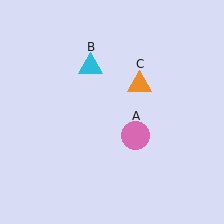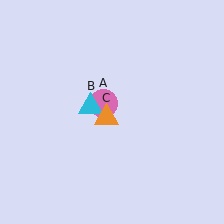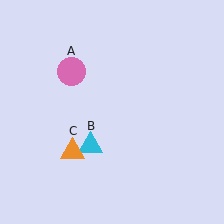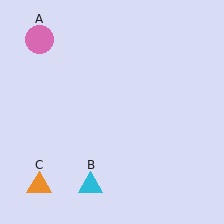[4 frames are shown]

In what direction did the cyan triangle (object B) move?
The cyan triangle (object B) moved down.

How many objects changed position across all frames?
3 objects changed position: pink circle (object A), cyan triangle (object B), orange triangle (object C).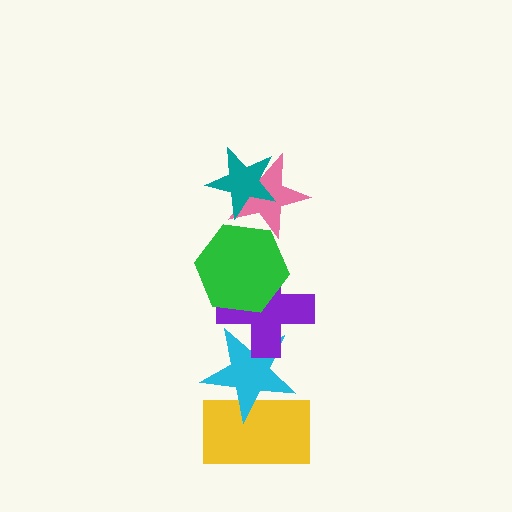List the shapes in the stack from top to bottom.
From top to bottom: the teal star, the pink star, the green hexagon, the purple cross, the cyan star, the yellow rectangle.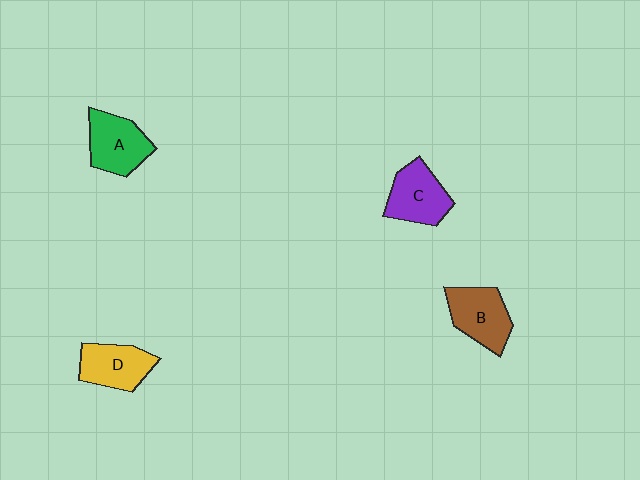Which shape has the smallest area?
Shape D (yellow).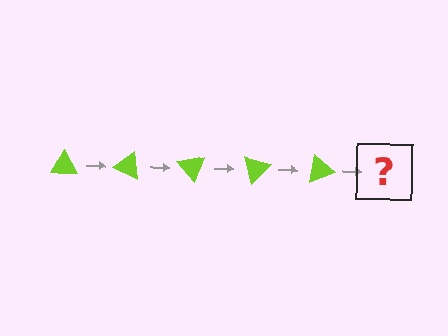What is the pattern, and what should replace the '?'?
The pattern is that the triangle rotates 25 degrees each step. The '?' should be a lime triangle rotated 125 degrees.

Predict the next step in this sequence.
The next step is a lime triangle rotated 125 degrees.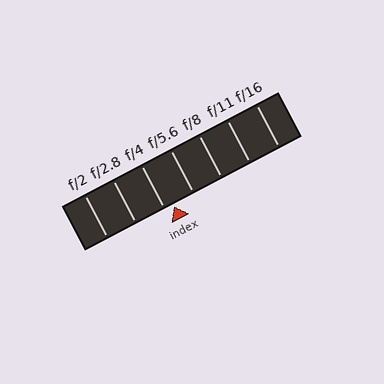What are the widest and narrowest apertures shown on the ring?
The widest aperture shown is f/2 and the narrowest is f/16.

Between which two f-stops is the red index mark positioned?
The index mark is between f/4 and f/5.6.